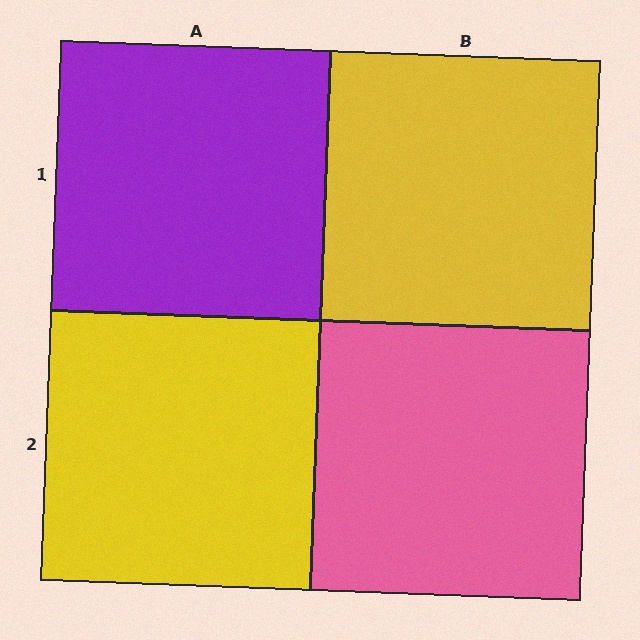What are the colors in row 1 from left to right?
Purple, yellow.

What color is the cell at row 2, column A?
Yellow.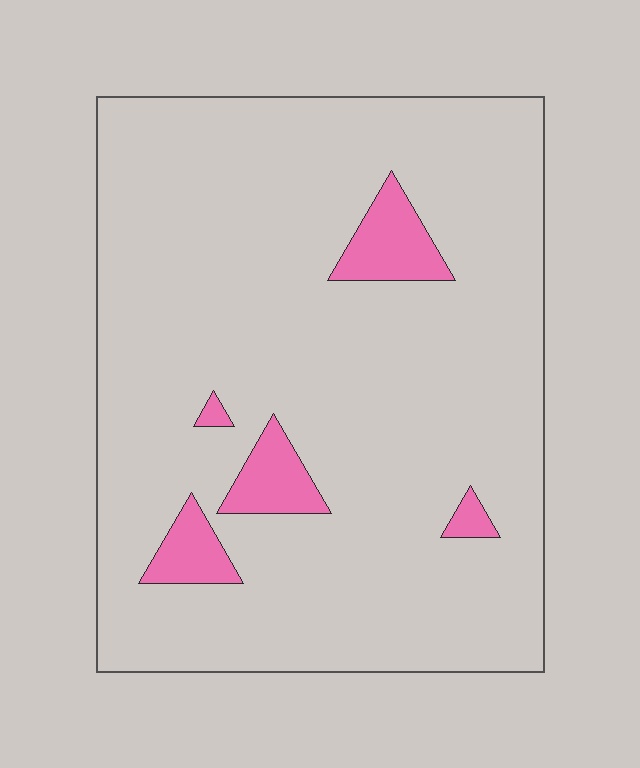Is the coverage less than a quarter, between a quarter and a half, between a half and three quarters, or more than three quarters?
Less than a quarter.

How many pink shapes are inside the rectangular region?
5.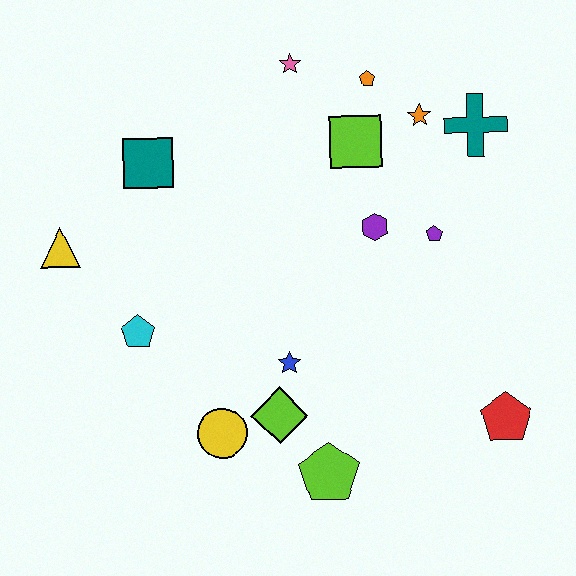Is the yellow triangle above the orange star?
No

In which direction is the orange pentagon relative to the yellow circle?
The orange pentagon is above the yellow circle.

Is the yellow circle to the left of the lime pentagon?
Yes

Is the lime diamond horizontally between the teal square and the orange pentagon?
Yes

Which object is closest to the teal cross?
The orange star is closest to the teal cross.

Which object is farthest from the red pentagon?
The yellow triangle is farthest from the red pentagon.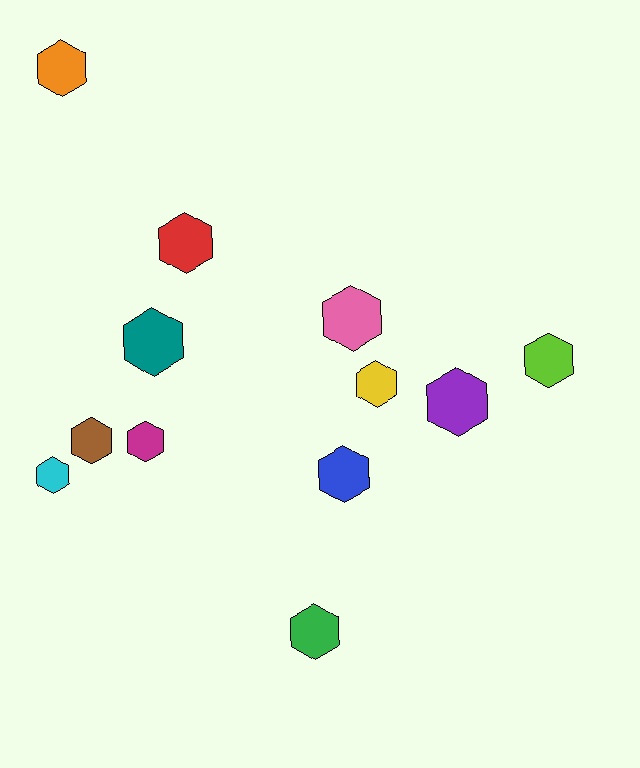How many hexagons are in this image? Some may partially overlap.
There are 12 hexagons.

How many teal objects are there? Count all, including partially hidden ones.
There is 1 teal object.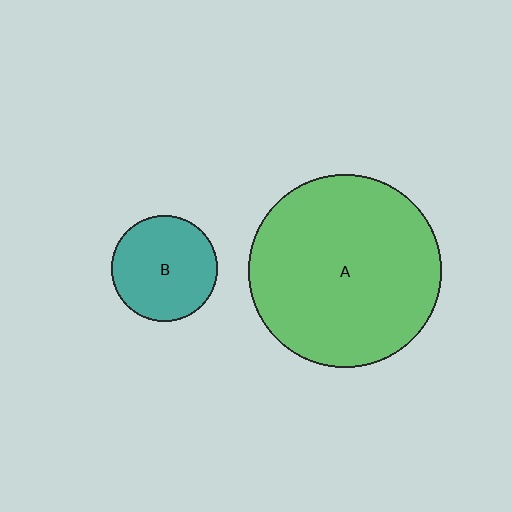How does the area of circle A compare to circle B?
Approximately 3.3 times.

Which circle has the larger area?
Circle A (green).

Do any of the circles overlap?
No, none of the circles overlap.